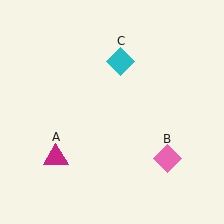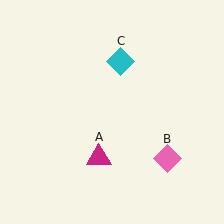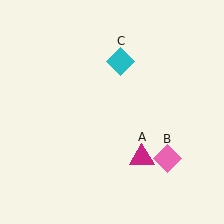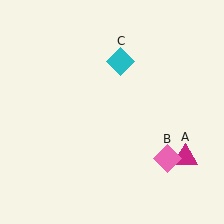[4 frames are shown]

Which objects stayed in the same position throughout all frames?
Pink diamond (object B) and cyan diamond (object C) remained stationary.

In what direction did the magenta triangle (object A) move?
The magenta triangle (object A) moved right.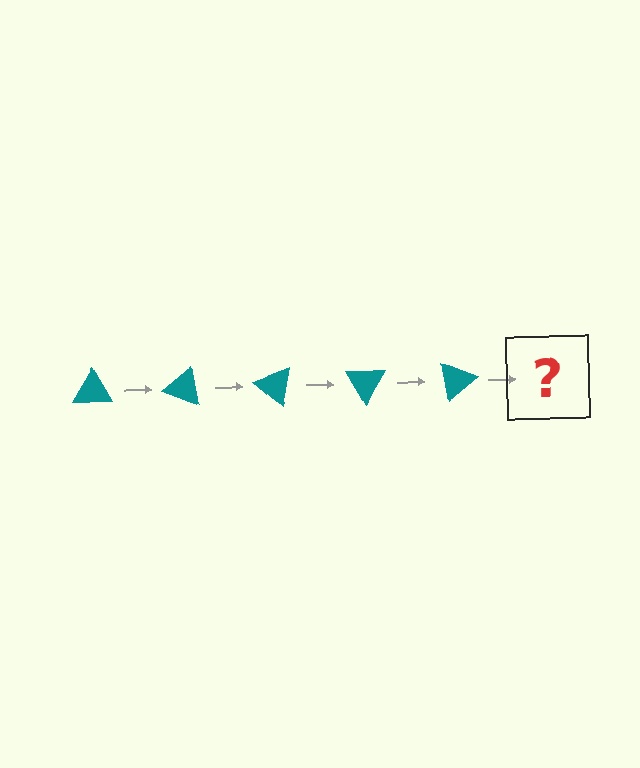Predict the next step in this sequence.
The next step is a teal triangle rotated 100 degrees.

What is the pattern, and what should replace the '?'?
The pattern is that the triangle rotates 20 degrees each step. The '?' should be a teal triangle rotated 100 degrees.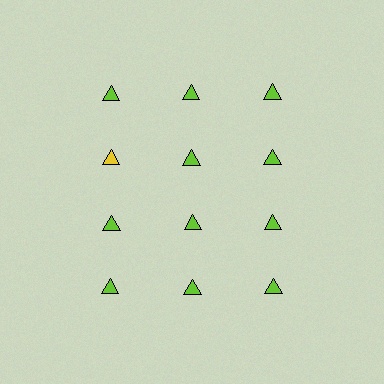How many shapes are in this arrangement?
There are 12 shapes arranged in a grid pattern.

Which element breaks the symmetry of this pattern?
The yellow triangle in the second row, leftmost column breaks the symmetry. All other shapes are lime triangles.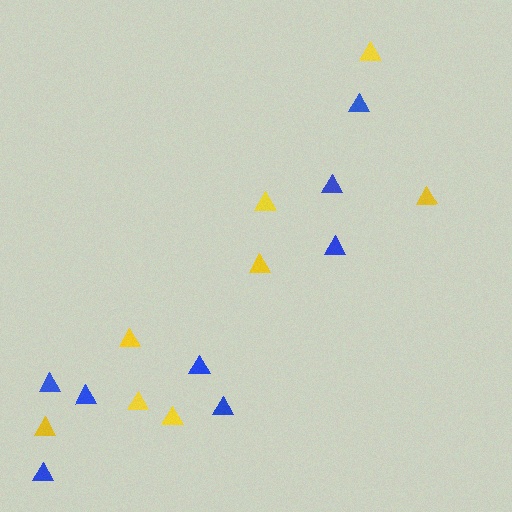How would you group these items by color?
There are 2 groups: one group of blue triangles (8) and one group of yellow triangles (8).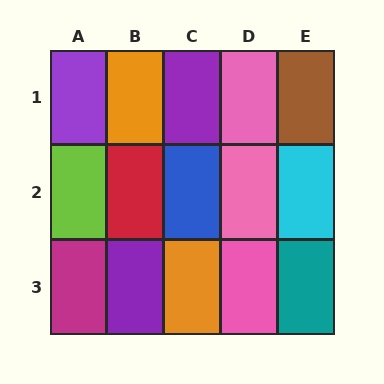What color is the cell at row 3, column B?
Purple.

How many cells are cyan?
1 cell is cyan.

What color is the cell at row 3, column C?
Orange.